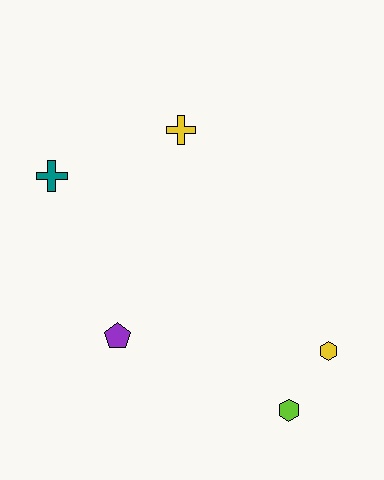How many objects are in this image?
There are 5 objects.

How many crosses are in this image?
There are 2 crosses.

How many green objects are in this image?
There are no green objects.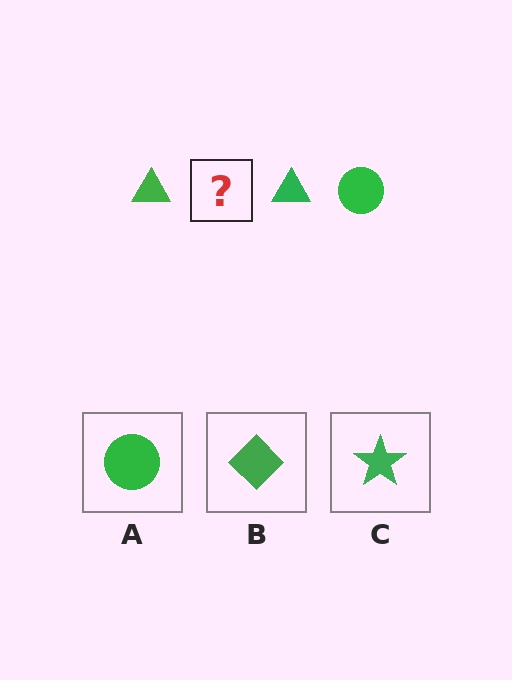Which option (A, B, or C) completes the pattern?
A.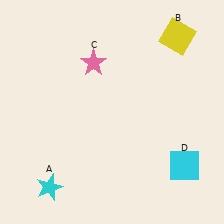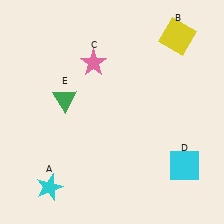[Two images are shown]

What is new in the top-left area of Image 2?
A green triangle (E) was added in the top-left area of Image 2.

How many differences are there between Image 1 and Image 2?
There is 1 difference between the two images.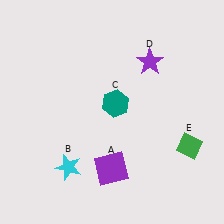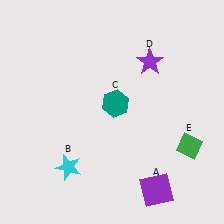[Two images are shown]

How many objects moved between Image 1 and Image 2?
1 object moved between the two images.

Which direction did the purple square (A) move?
The purple square (A) moved right.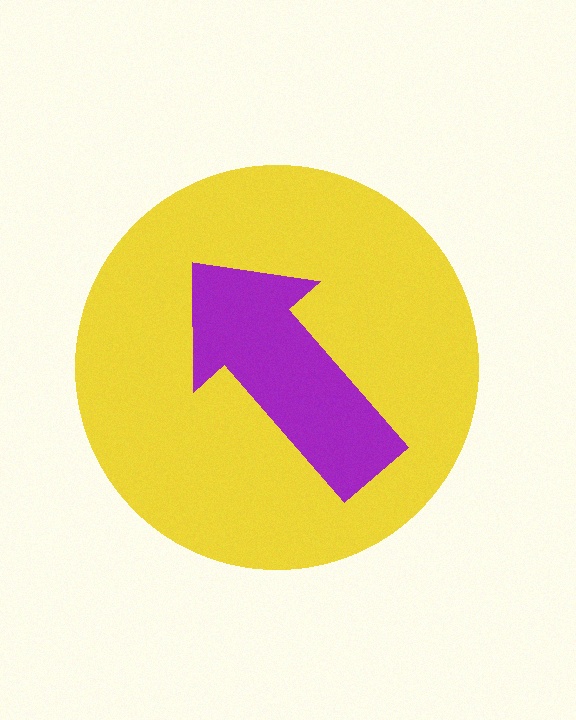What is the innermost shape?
The purple arrow.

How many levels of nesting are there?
2.